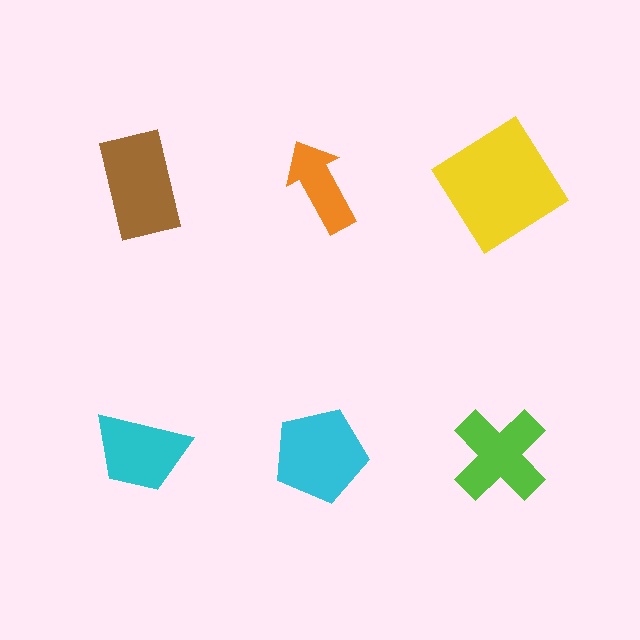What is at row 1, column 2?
An orange arrow.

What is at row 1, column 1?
A brown rectangle.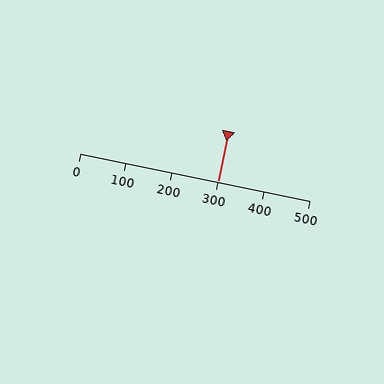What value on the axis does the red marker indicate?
The marker indicates approximately 300.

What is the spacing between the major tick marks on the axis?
The major ticks are spaced 100 apart.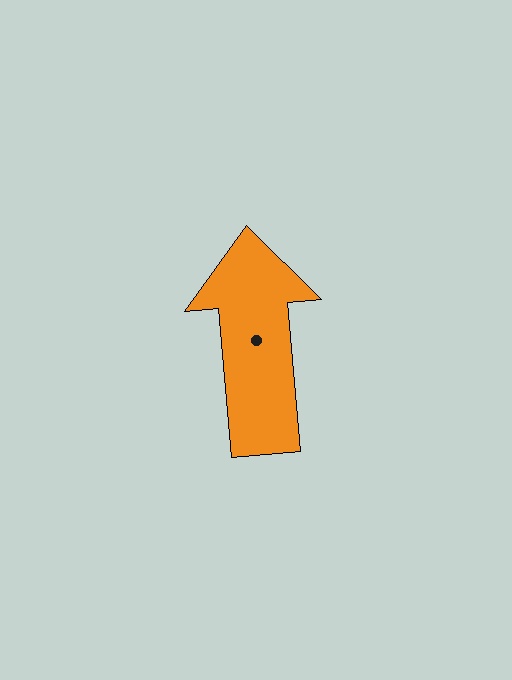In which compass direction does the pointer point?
North.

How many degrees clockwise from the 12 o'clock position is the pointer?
Approximately 355 degrees.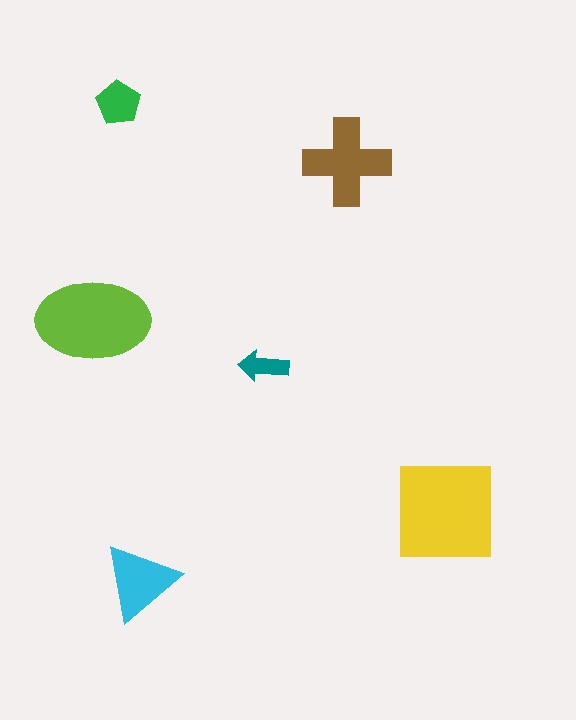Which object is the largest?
The yellow square.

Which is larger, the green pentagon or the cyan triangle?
The cyan triangle.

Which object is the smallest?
The teal arrow.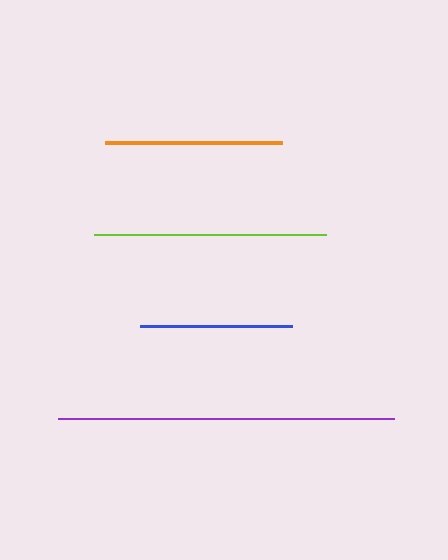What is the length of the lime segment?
The lime segment is approximately 231 pixels long.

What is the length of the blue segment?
The blue segment is approximately 152 pixels long.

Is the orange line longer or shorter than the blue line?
The orange line is longer than the blue line.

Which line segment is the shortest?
The blue line is the shortest at approximately 152 pixels.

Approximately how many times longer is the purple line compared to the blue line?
The purple line is approximately 2.2 times the length of the blue line.